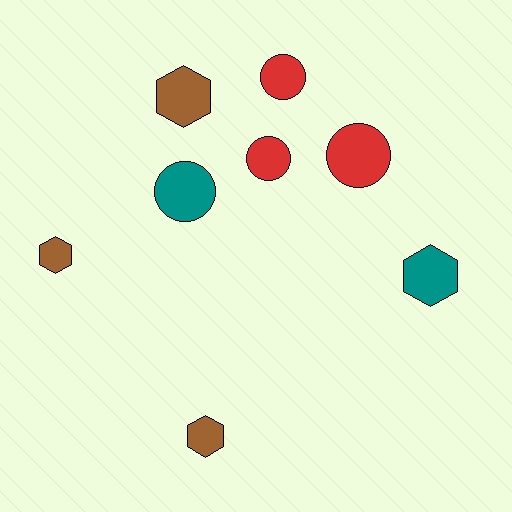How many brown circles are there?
There are no brown circles.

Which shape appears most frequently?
Circle, with 4 objects.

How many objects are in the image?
There are 8 objects.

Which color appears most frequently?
Red, with 3 objects.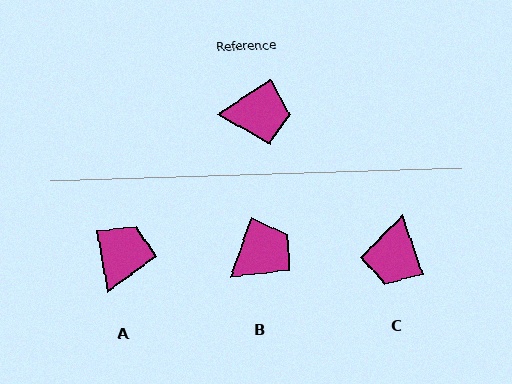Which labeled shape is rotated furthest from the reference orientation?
C, about 105 degrees away.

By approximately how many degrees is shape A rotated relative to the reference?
Approximately 66 degrees counter-clockwise.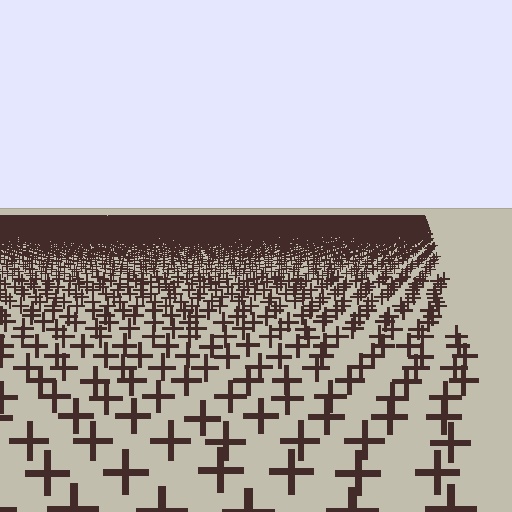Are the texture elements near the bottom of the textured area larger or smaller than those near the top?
Larger. Near the bottom, elements are closer to the viewer and appear at a bigger on-screen size.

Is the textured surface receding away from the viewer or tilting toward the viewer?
The surface is receding away from the viewer. Texture elements get smaller and denser toward the top.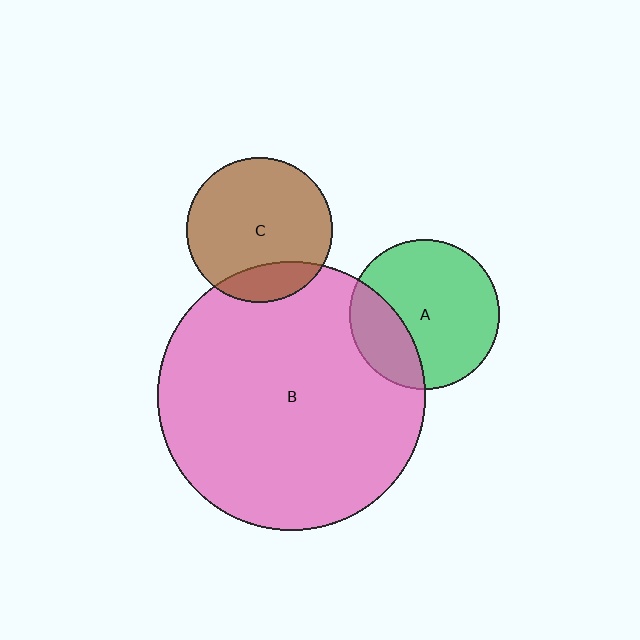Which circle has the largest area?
Circle B (pink).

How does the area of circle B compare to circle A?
Approximately 3.2 times.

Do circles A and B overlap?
Yes.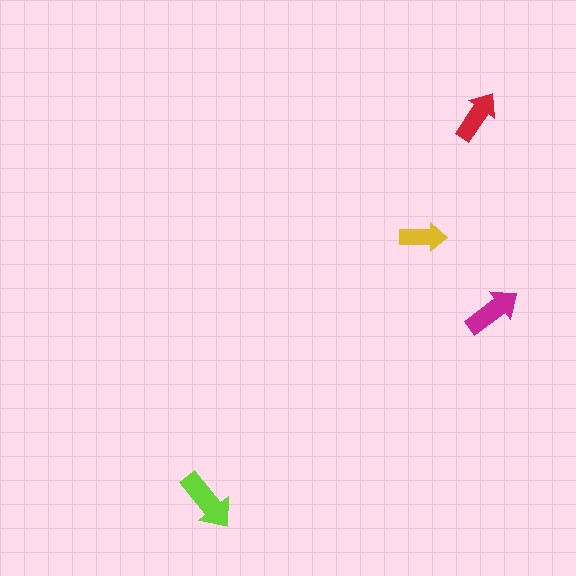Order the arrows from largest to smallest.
the lime one, the magenta one, the red one, the yellow one.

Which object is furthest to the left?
The lime arrow is leftmost.